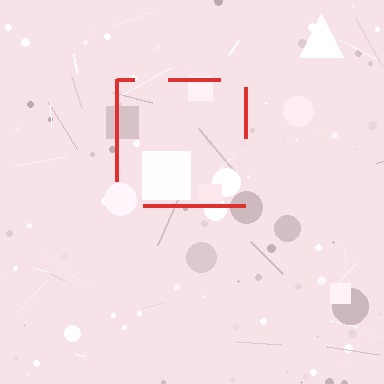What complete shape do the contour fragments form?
The contour fragments form a square.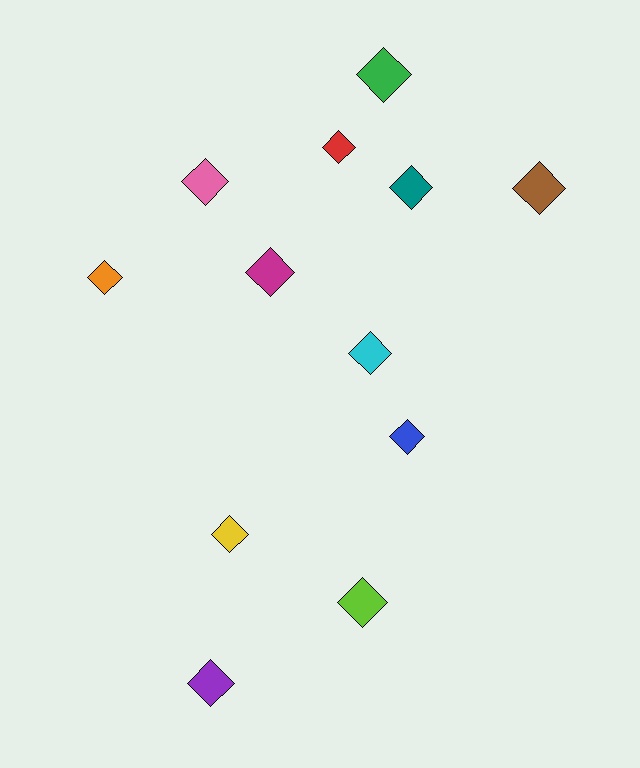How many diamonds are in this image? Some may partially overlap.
There are 12 diamonds.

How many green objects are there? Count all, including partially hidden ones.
There is 1 green object.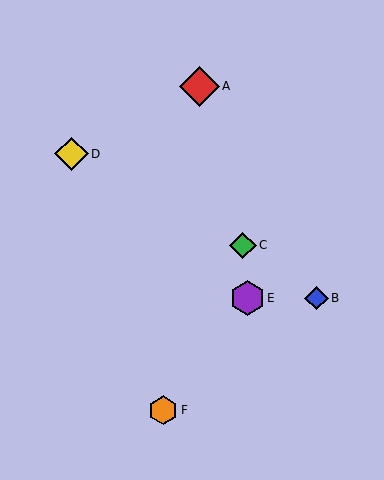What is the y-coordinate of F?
Object F is at y≈410.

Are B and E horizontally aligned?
Yes, both are at y≈298.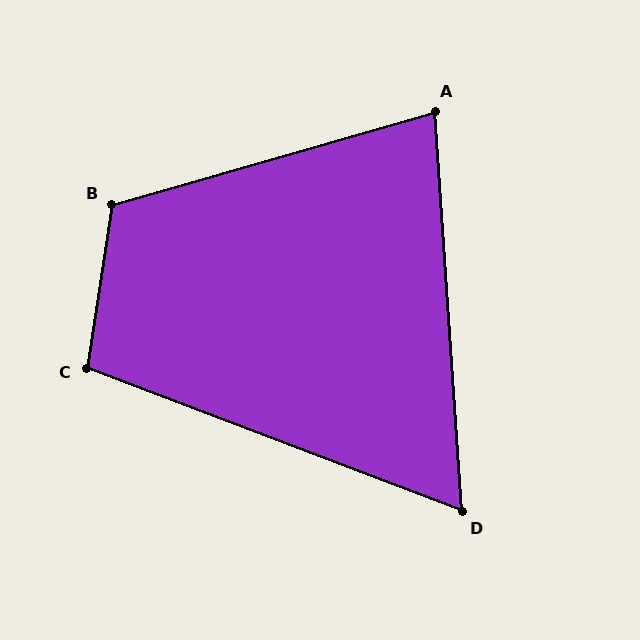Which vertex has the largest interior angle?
B, at approximately 115 degrees.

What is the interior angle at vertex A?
Approximately 78 degrees (acute).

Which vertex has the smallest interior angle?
D, at approximately 65 degrees.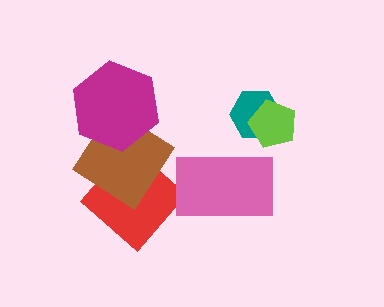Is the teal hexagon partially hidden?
Yes, it is partially covered by another shape.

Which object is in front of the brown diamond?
The magenta hexagon is in front of the brown diamond.